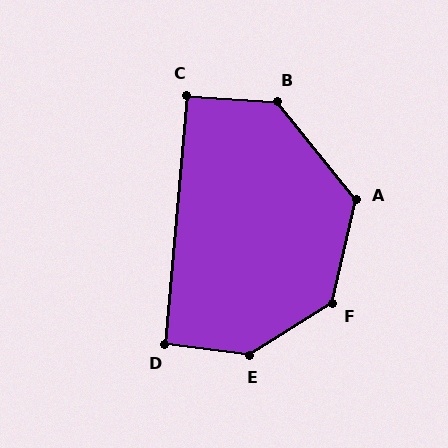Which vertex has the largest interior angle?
E, at approximately 140 degrees.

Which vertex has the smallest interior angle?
C, at approximately 91 degrees.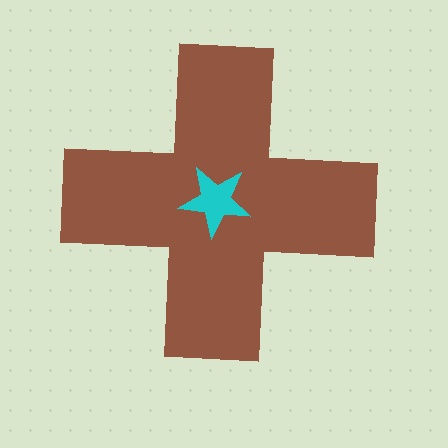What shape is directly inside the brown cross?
The cyan star.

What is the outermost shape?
The brown cross.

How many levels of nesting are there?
2.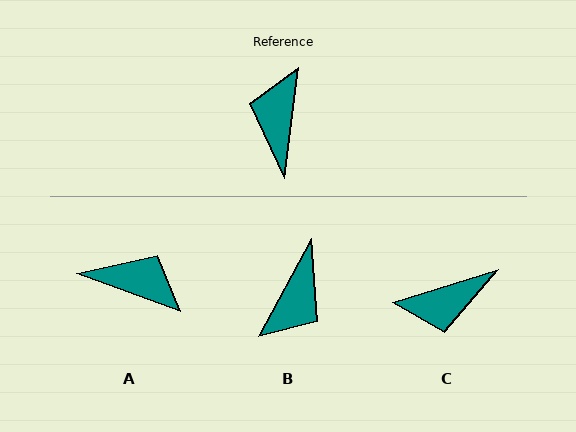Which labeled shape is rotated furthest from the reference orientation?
B, about 159 degrees away.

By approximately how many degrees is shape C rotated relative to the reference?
Approximately 114 degrees counter-clockwise.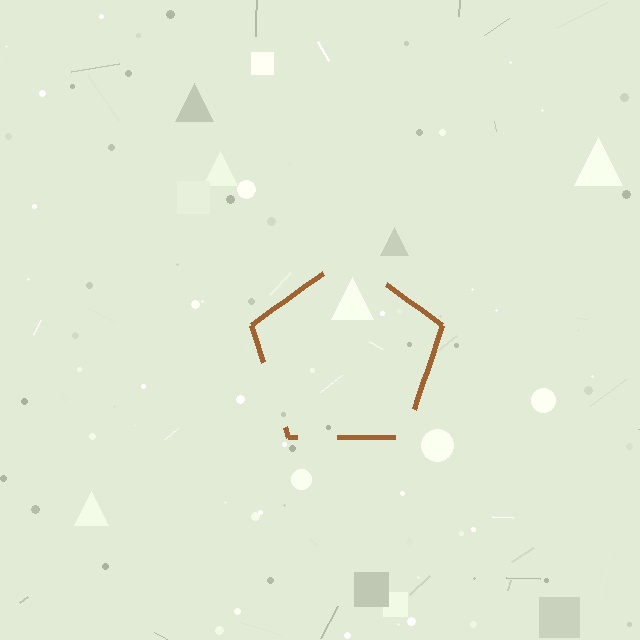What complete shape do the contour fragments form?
The contour fragments form a pentagon.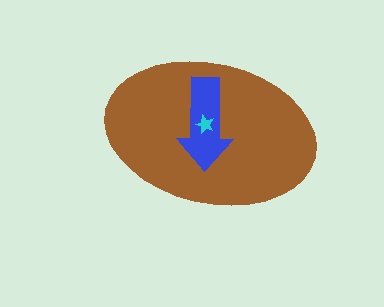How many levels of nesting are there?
3.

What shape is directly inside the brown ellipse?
The blue arrow.